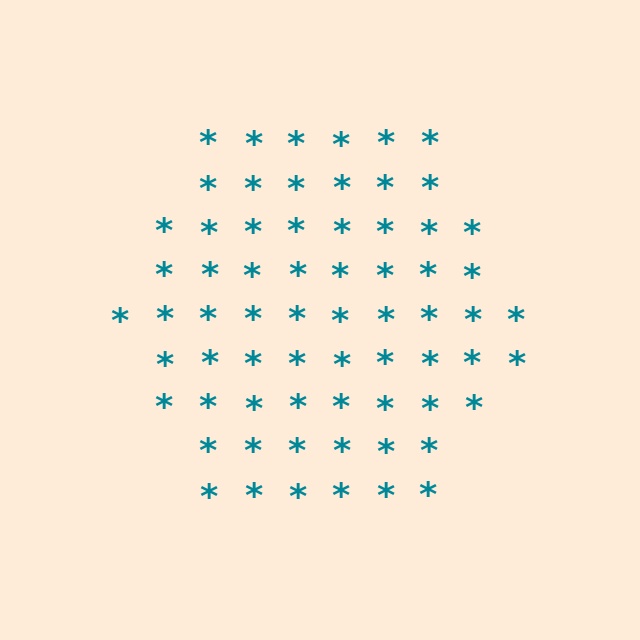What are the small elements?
The small elements are asterisks.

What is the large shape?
The large shape is a hexagon.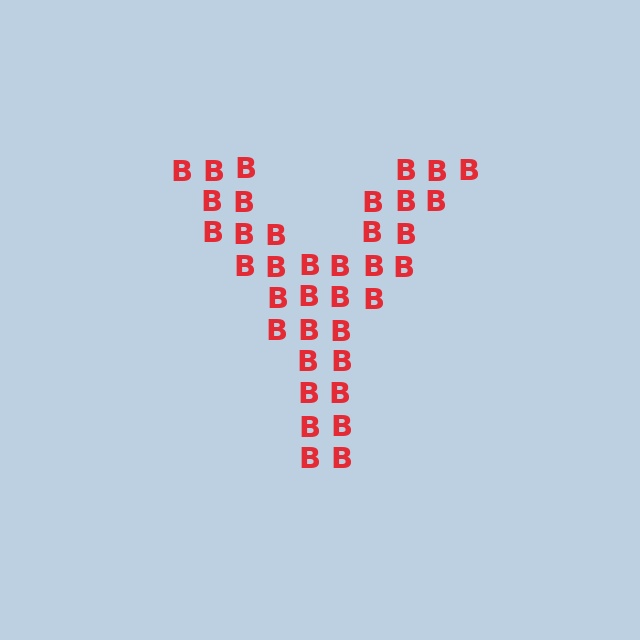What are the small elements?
The small elements are letter B's.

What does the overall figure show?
The overall figure shows the letter Y.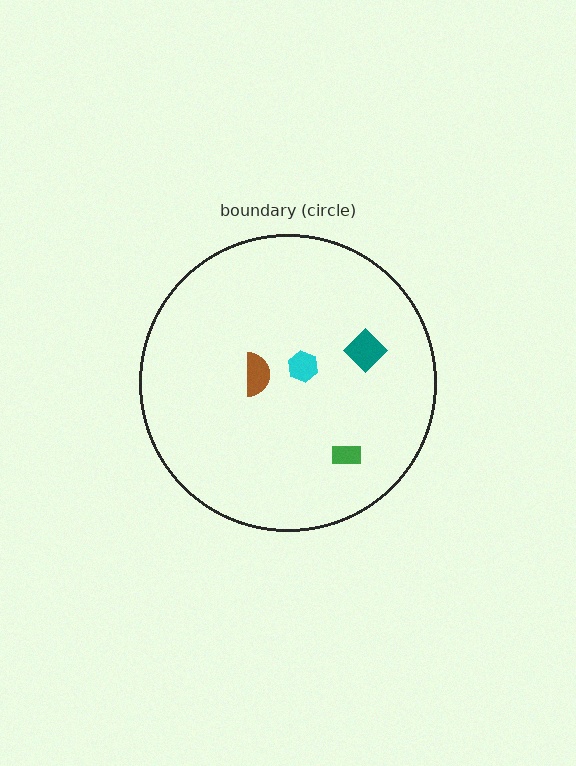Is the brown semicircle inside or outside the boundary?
Inside.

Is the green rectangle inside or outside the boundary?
Inside.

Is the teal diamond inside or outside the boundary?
Inside.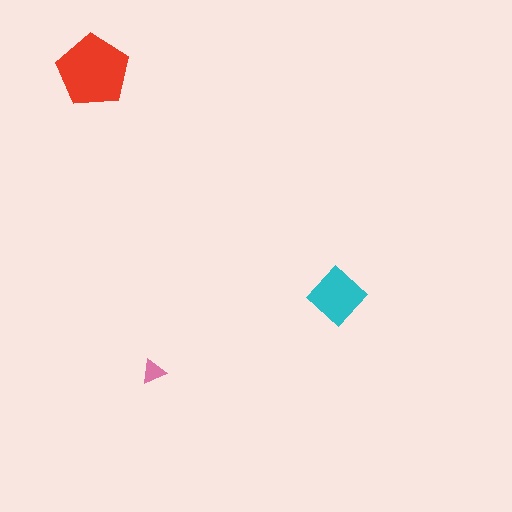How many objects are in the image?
There are 3 objects in the image.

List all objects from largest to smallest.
The red pentagon, the cyan diamond, the pink triangle.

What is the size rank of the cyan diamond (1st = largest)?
2nd.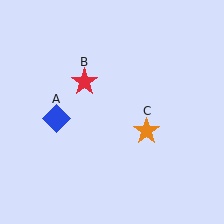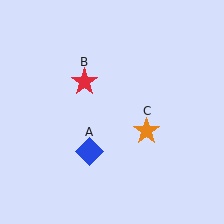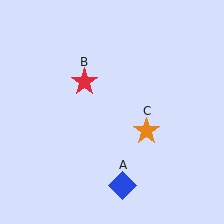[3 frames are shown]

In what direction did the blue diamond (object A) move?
The blue diamond (object A) moved down and to the right.